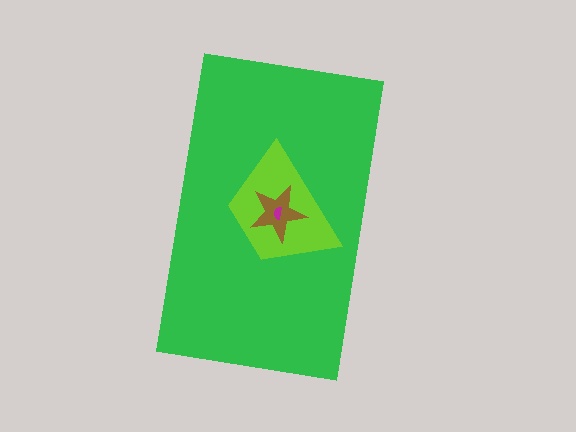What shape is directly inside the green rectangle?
The lime trapezoid.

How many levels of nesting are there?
4.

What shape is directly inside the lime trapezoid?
The brown star.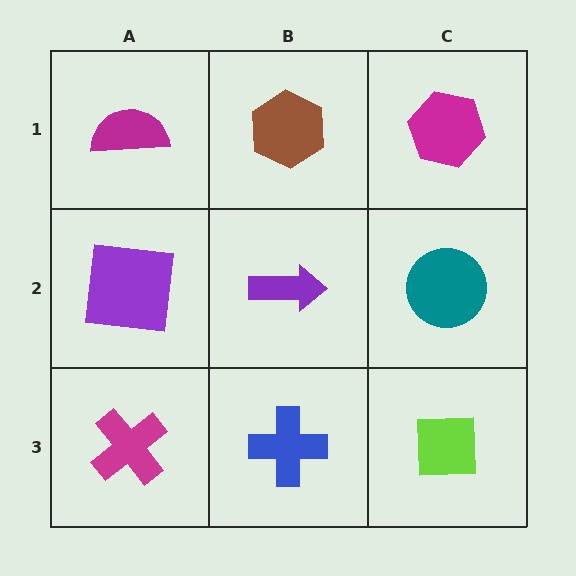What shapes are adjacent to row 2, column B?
A brown hexagon (row 1, column B), a blue cross (row 3, column B), a purple square (row 2, column A), a teal circle (row 2, column C).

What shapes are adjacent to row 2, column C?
A magenta hexagon (row 1, column C), a lime square (row 3, column C), a purple arrow (row 2, column B).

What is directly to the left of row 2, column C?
A purple arrow.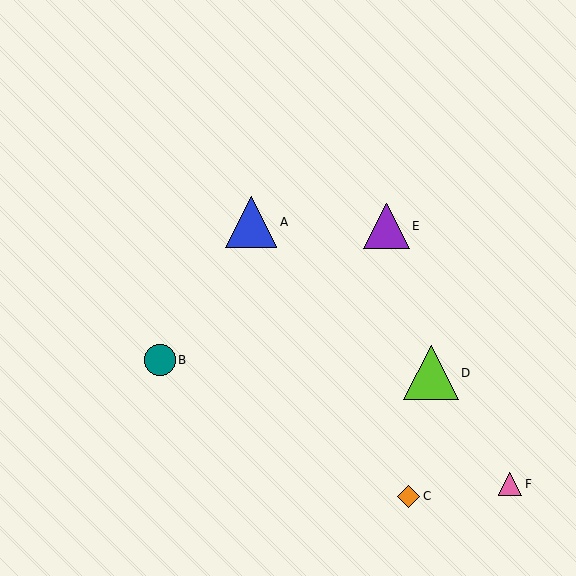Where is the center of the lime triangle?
The center of the lime triangle is at (431, 373).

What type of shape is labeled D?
Shape D is a lime triangle.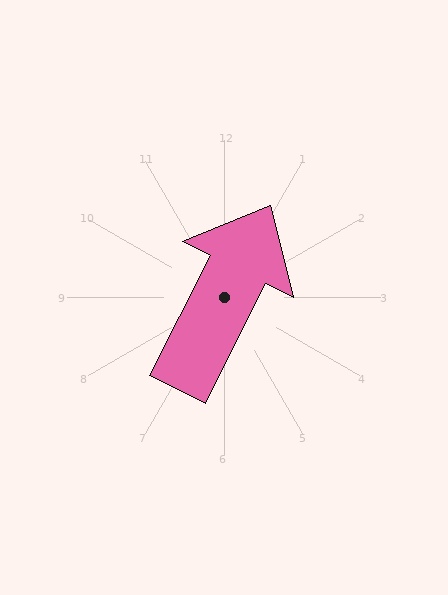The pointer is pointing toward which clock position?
Roughly 1 o'clock.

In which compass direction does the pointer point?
Northeast.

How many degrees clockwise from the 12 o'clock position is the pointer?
Approximately 27 degrees.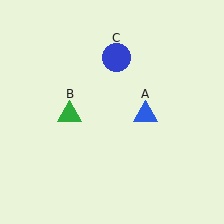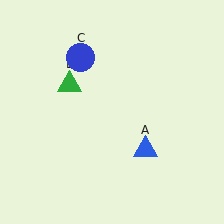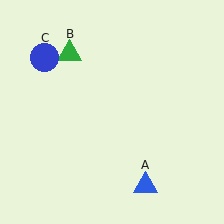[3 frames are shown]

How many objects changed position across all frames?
3 objects changed position: blue triangle (object A), green triangle (object B), blue circle (object C).